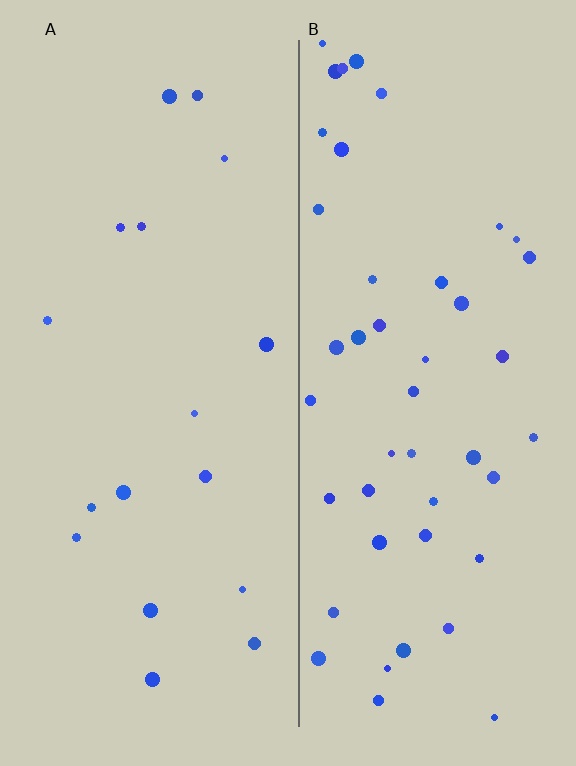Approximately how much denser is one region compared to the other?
Approximately 2.6× — region B over region A.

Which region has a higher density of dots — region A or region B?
B (the right).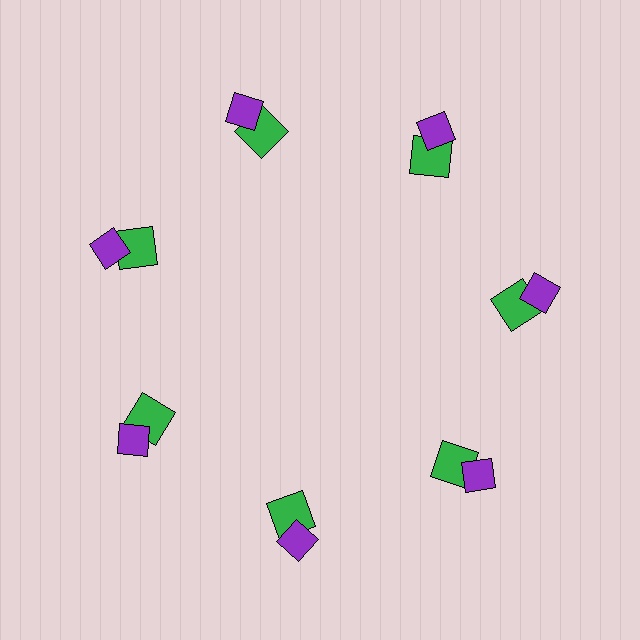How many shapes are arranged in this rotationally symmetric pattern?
There are 14 shapes, arranged in 7 groups of 2.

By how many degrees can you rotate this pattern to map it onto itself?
The pattern maps onto itself every 51 degrees of rotation.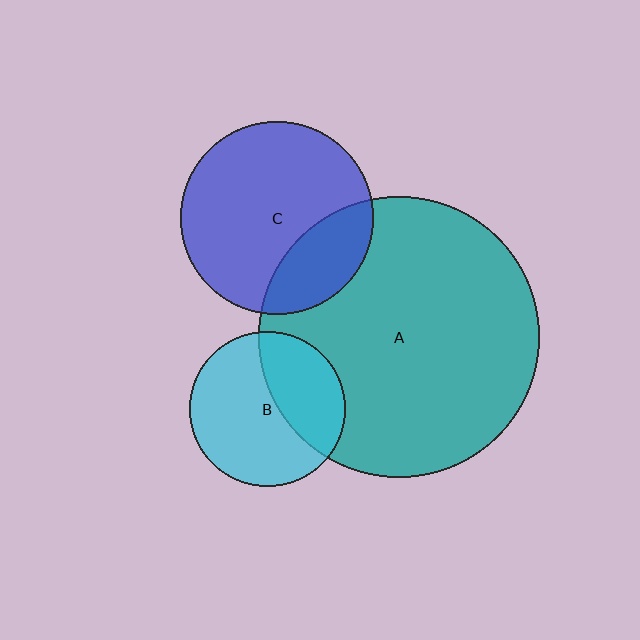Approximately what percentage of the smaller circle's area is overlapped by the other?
Approximately 35%.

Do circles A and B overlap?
Yes.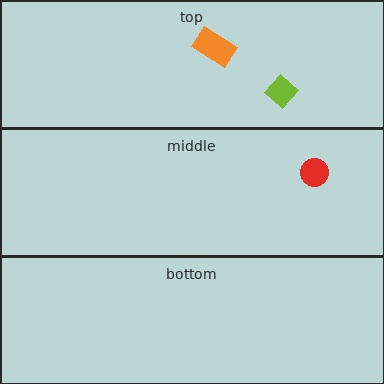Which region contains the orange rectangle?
The top region.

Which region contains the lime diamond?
The top region.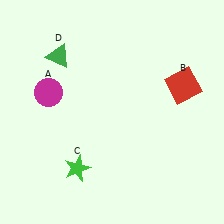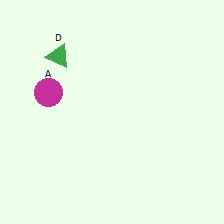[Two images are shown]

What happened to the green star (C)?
The green star (C) was removed in Image 2. It was in the bottom-left area of Image 1.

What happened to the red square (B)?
The red square (B) was removed in Image 2. It was in the top-right area of Image 1.